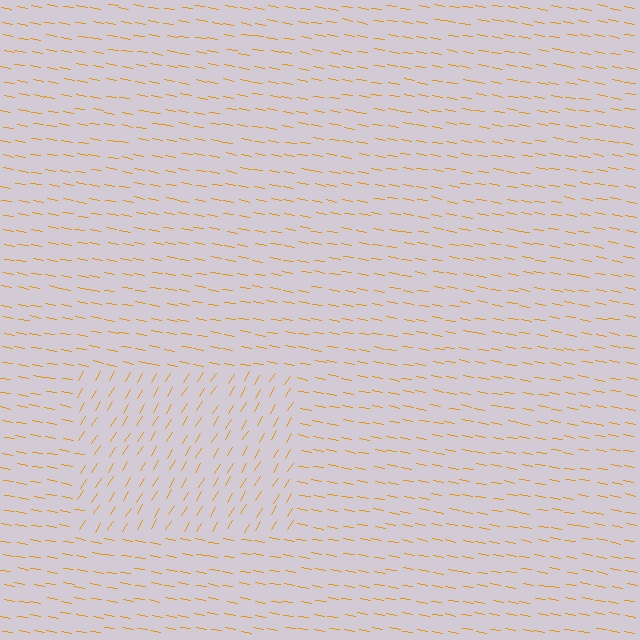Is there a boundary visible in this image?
Yes, there is a texture boundary formed by a change in line orientation.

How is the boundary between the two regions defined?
The boundary is defined purely by a change in line orientation (approximately 68 degrees difference). All lines are the same color and thickness.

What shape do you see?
I see a rectangle.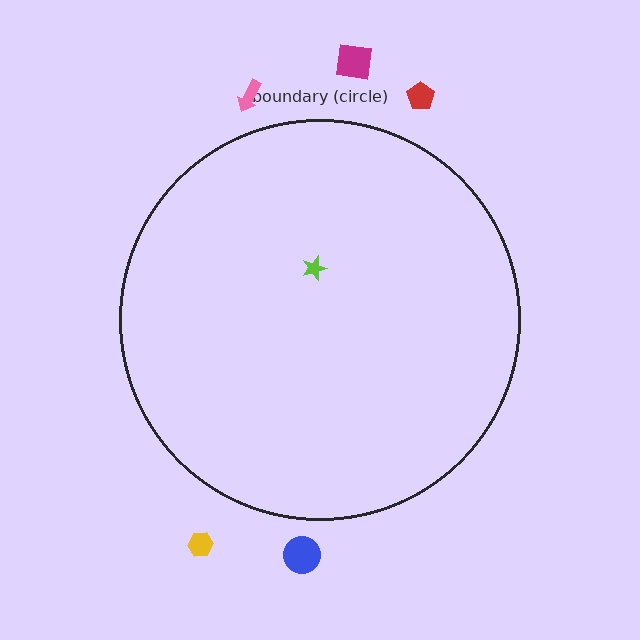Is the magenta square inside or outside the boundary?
Outside.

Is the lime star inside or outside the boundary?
Inside.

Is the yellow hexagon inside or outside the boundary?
Outside.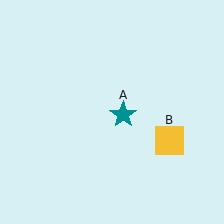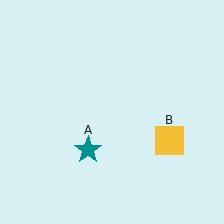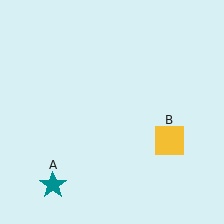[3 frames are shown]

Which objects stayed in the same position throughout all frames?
Yellow square (object B) remained stationary.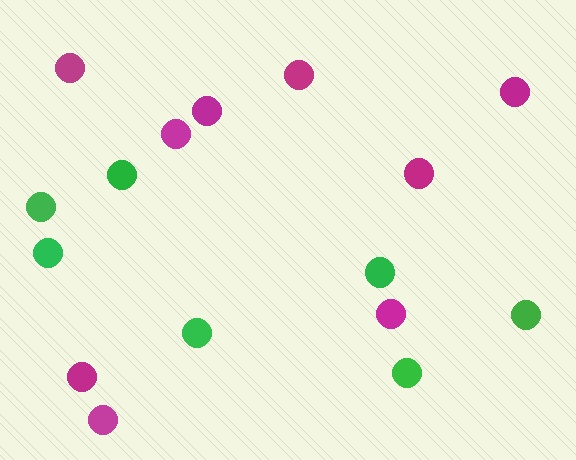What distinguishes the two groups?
There are 2 groups: one group of magenta circles (9) and one group of green circles (7).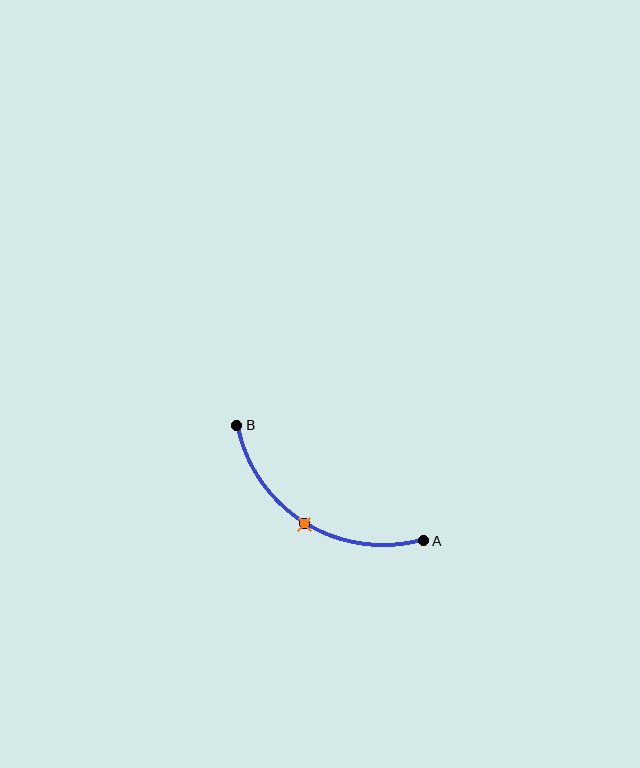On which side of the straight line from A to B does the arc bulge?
The arc bulges below the straight line connecting A and B.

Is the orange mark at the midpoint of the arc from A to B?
Yes. The orange mark lies on the arc at equal arc-length from both A and B — it is the arc midpoint.